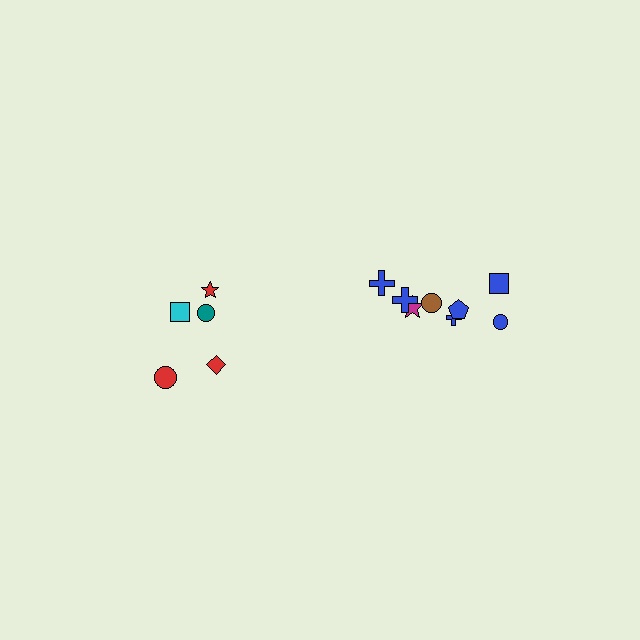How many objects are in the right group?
There are 8 objects.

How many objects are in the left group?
There are 5 objects.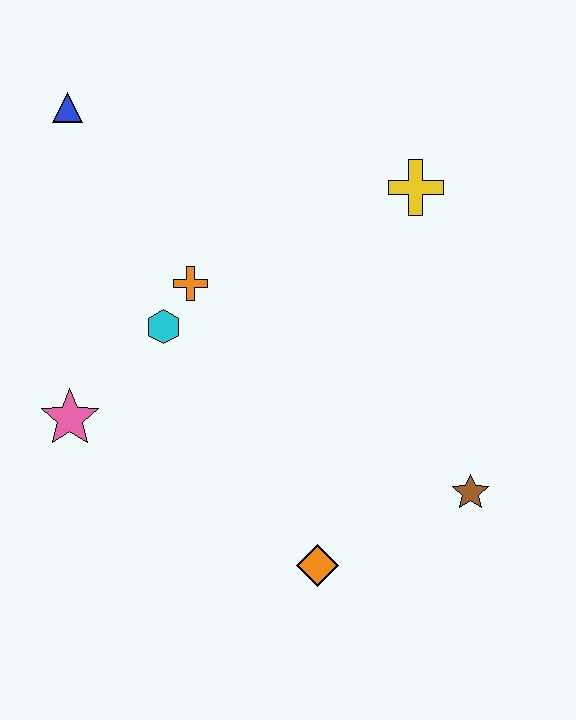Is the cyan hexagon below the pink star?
No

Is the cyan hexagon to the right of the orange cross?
No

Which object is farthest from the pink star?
The yellow cross is farthest from the pink star.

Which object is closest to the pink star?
The cyan hexagon is closest to the pink star.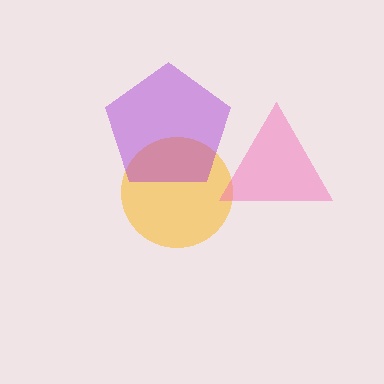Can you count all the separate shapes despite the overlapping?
Yes, there are 3 separate shapes.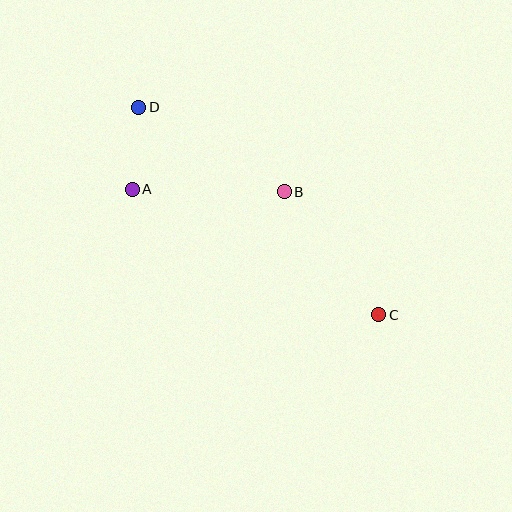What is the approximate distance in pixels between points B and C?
The distance between B and C is approximately 155 pixels.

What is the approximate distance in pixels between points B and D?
The distance between B and D is approximately 169 pixels.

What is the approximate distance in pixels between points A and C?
The distance between A and C is approximately 277 pixels.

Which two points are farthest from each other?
Points C and D are farthest from each other.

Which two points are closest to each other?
Points A and D are closest to each other.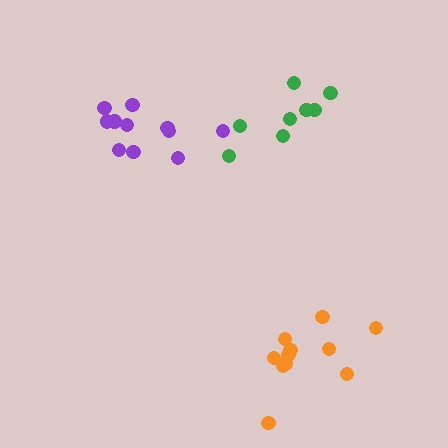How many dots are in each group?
Group 1: 8 dots, Group 2: 11 dots, Group 3: 11 dots (30 total).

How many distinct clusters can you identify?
There are 3 distinct clusters.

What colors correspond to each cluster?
The clusters are colored: green, orange, purple.